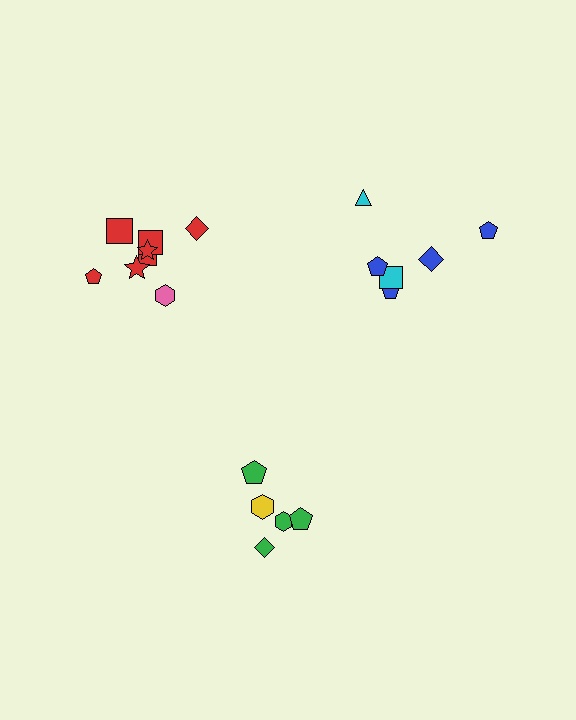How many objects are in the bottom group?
There are 5 objects.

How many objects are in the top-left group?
There are 8 objects.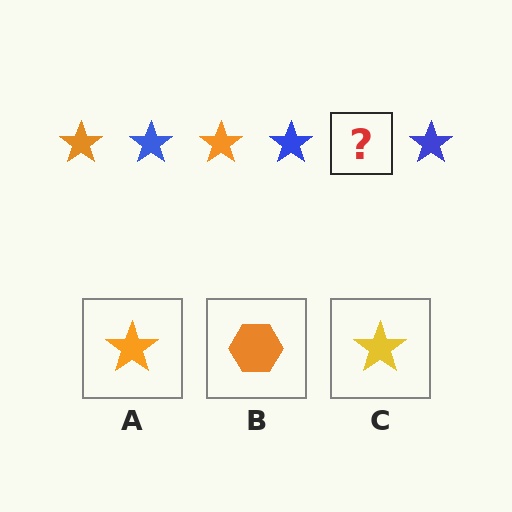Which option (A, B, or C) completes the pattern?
A.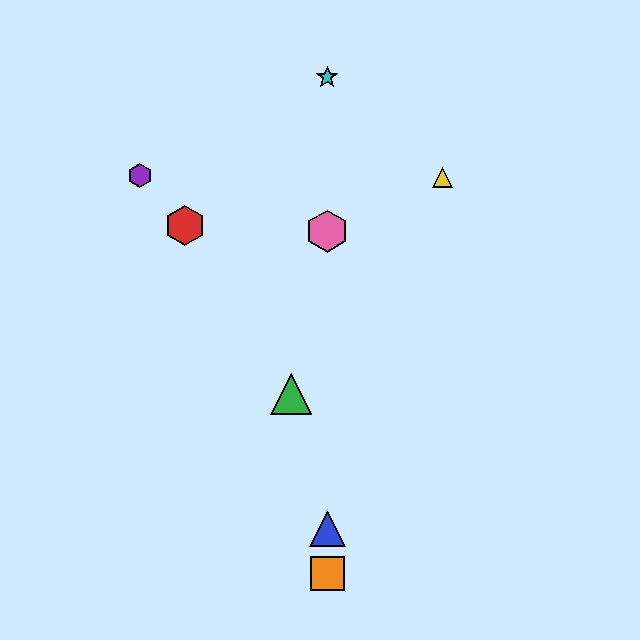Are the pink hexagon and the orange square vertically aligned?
Yes, both are at x≈327.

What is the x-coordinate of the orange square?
The orange square is at x≈327.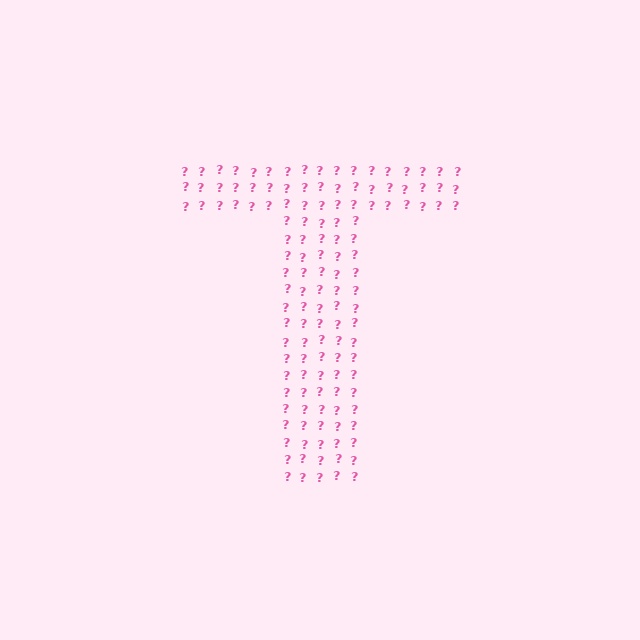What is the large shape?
The large shape is the letter T.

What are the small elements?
The small elements are question marks.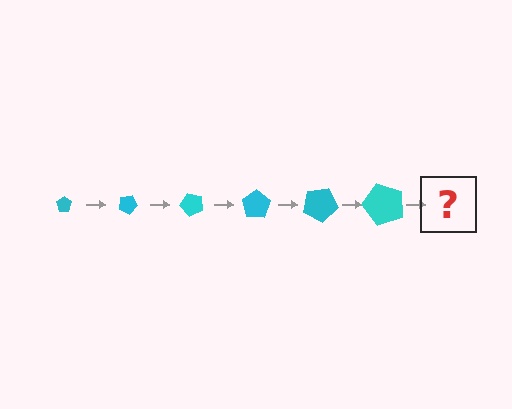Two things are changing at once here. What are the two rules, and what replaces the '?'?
The two rules are that the pentagon grows larger each step and it rotates 25 degrees each step. The '?' should be a pentagon, larger than the previous one and rotated 150 degrees from the start.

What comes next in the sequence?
The next element should be a pentagon, larger than the previous one and rotated 150 degrees from the start.